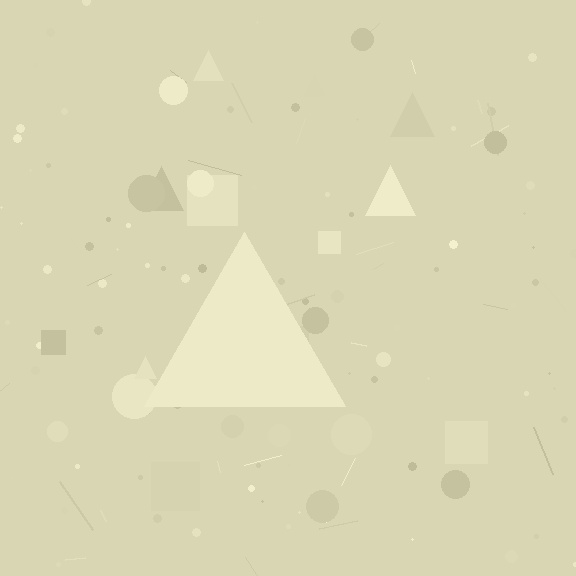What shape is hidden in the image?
A triangle is hidden in the image.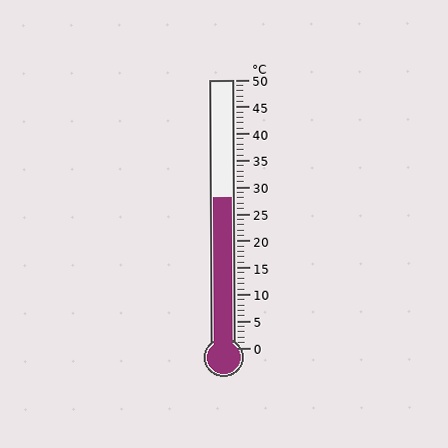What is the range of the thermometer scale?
The thermometer scale ranges from 0°C to 50°C.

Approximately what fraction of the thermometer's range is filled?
The thermometer is filled to approximately 55% of its range.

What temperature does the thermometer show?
The thermometer shows approximately 28°C.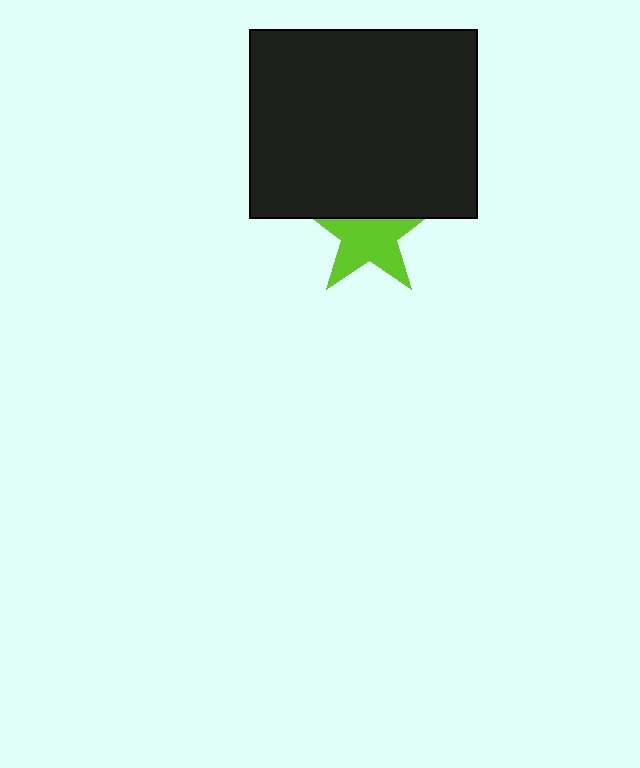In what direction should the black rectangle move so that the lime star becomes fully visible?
The black rectangle should move up. That is the shortest direction to clear the overlap and leave the lime star fully visible.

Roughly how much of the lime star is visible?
Most of it is visible (roughly 65%).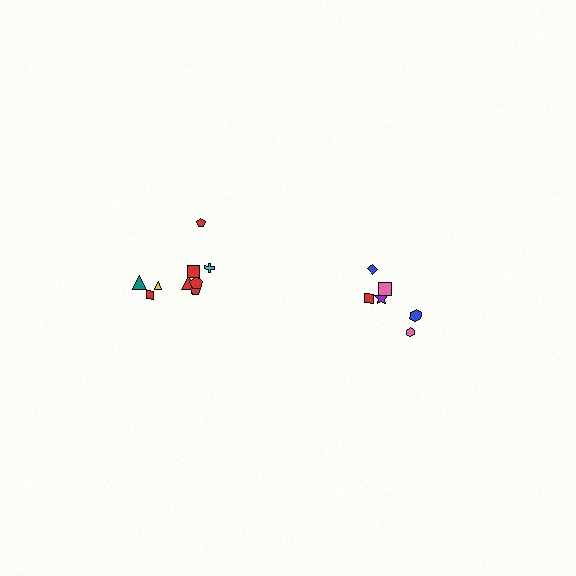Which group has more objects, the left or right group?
The left group.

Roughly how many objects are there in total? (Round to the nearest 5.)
Roughly 15 objects in total.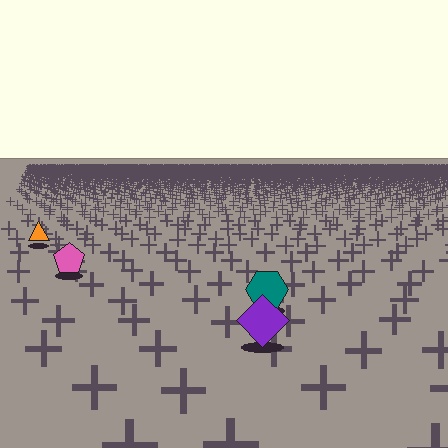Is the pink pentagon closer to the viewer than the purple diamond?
No. The purple diamond is closer — you can tell from the texture gradient: the ground texture is coarser near it.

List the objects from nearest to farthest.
From nearest to farthest: the purple diamond, the teal hexagon, the pink pentagon, the orange triangle.